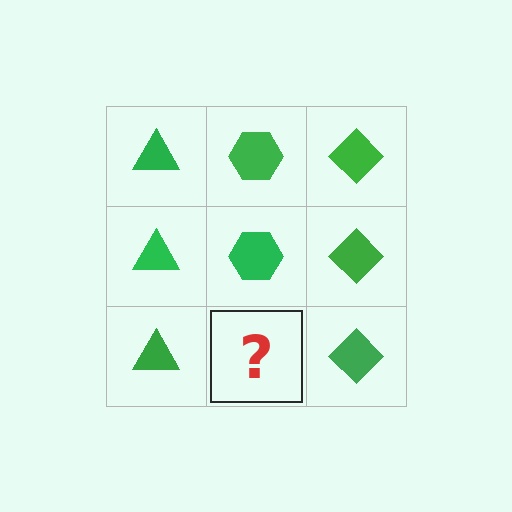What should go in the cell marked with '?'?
The missing cell should contain a green hexagon.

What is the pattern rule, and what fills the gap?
The rule is that each column has a consistent shape. The gap should be filled with a green hexagon.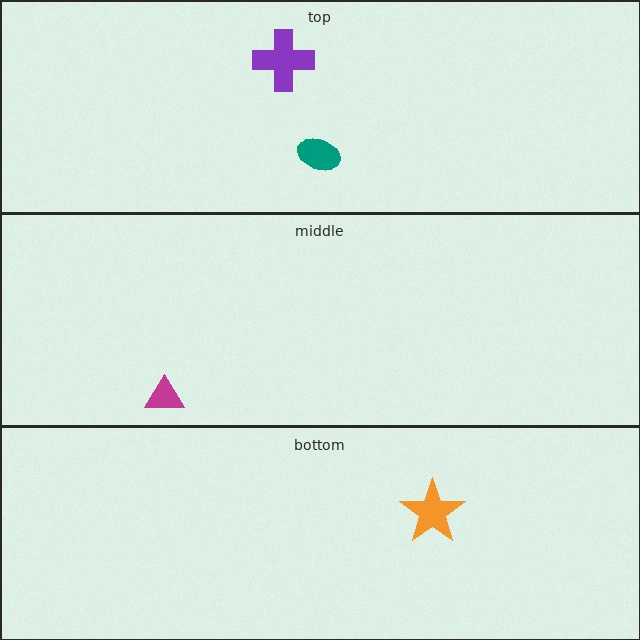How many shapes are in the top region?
2.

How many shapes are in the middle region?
1.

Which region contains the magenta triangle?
The middle region.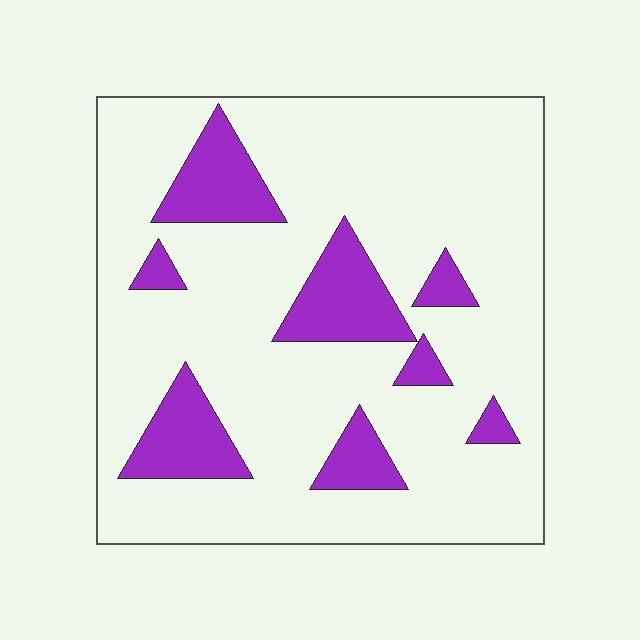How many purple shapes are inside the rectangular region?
8.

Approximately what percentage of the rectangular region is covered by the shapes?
Approximately 20%.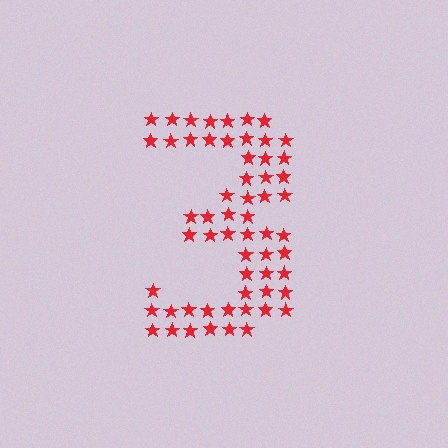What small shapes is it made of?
It is made of small stars.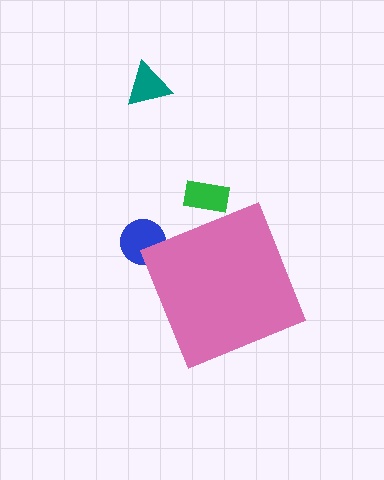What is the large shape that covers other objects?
A pink diamond.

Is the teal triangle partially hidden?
No, the teal triangle is fully visible.